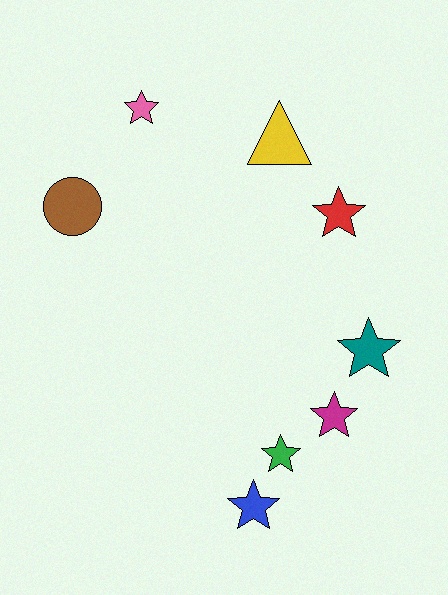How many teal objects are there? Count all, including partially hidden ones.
There is 1 teal object.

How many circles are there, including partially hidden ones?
There is 1 circle.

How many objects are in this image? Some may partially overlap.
There are 8 objects.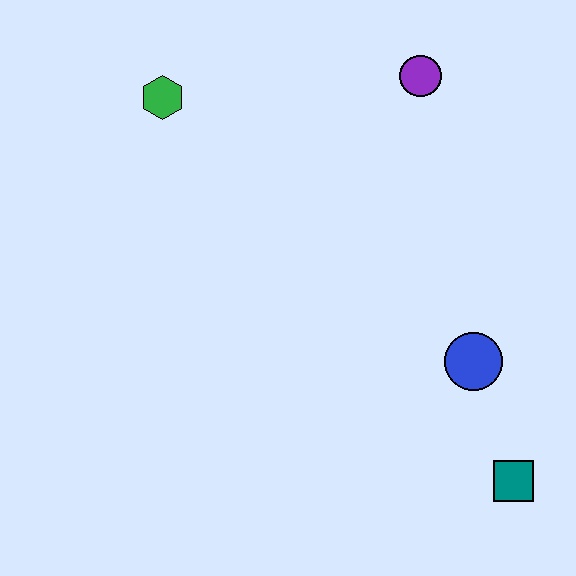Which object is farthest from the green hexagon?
The teal square is farthest from the green hexagon.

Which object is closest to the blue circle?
The teal square is closest to the blue circle.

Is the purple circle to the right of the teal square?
No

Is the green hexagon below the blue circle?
No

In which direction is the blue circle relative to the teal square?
The blue circle is above the teal square.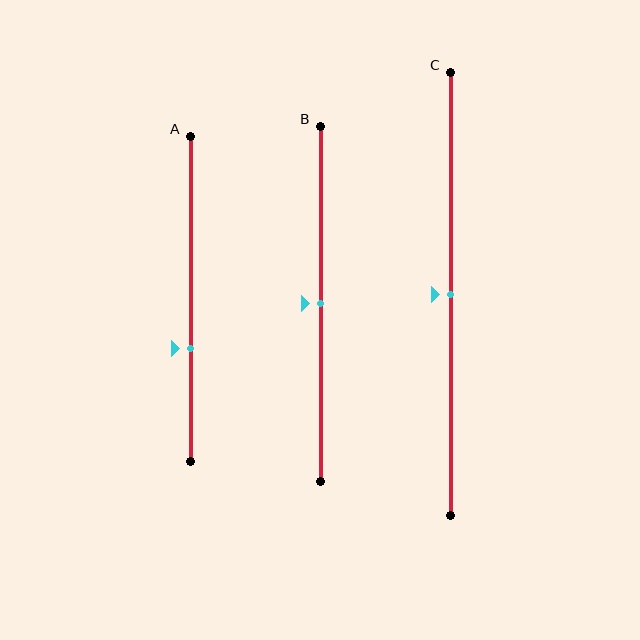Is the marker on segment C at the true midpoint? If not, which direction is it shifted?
Yes, the marker on segment C is at the true midpoint.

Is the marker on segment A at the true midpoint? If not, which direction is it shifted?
No, the marker on segment A is shifted downward by about 15% of the segment length.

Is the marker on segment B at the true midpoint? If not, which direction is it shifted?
Yes, the marker on segment B is at the true midpoint.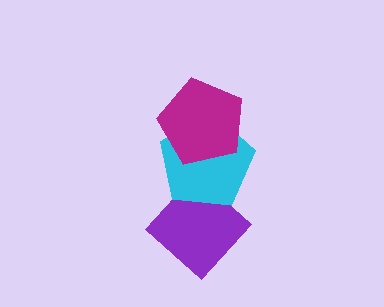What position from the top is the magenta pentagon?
The magenta pentagon is 1st from the top.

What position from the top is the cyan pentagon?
The cyan pentagon is 2nd from the top.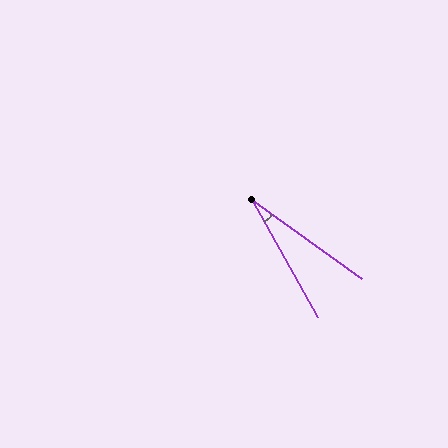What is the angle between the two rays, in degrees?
Approximately 25 degrees.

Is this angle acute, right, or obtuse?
It is acute.